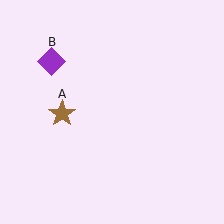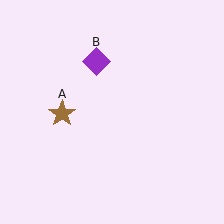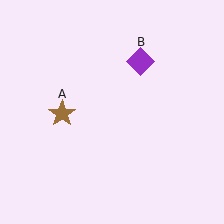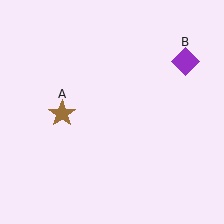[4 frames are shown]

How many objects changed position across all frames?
1 object changed position: purple diamond (object B).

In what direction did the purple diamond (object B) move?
The purple diamond (object B) moved right.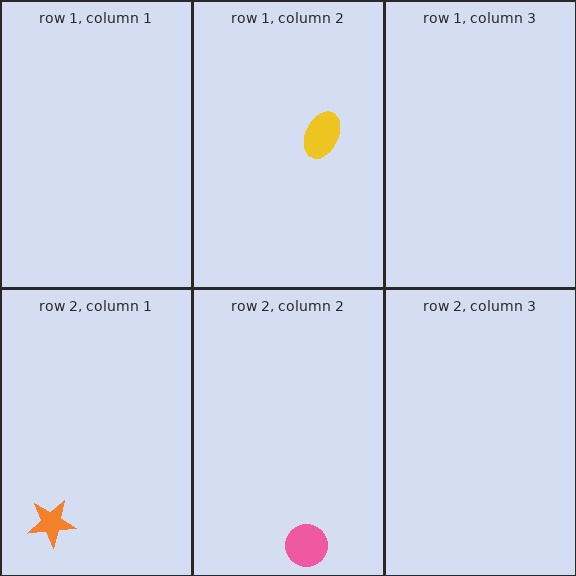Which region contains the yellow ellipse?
The row 1, column 2 region.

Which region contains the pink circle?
The row 2, column 2 region.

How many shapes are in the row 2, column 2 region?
1.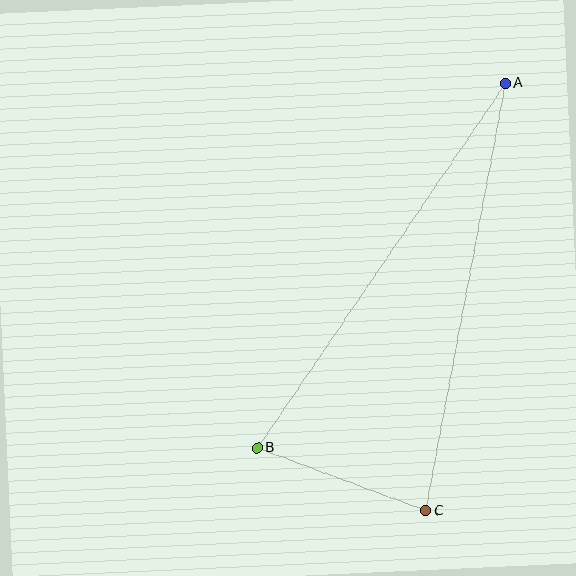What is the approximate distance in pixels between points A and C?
The distance between A and C is approximately 435 pixels.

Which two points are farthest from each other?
Points A and B are farthest from each other.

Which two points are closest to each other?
Points B and C are closest to each other.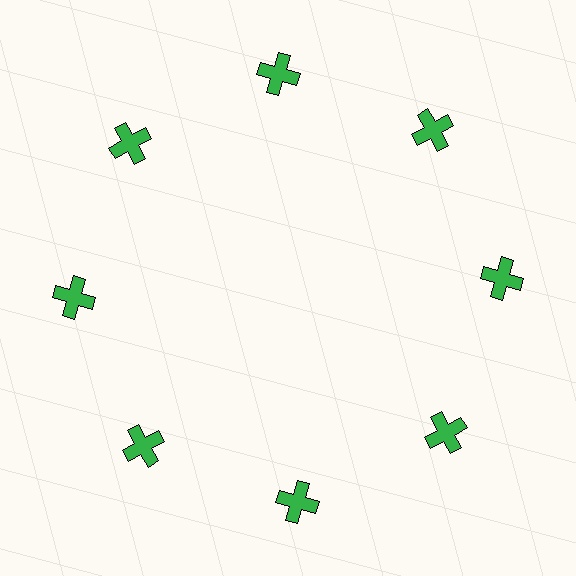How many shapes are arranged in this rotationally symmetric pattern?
There are 8 shapes, arranged in 8 groups of 1.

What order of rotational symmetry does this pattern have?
This pattern has 8-fold rotational symmetry.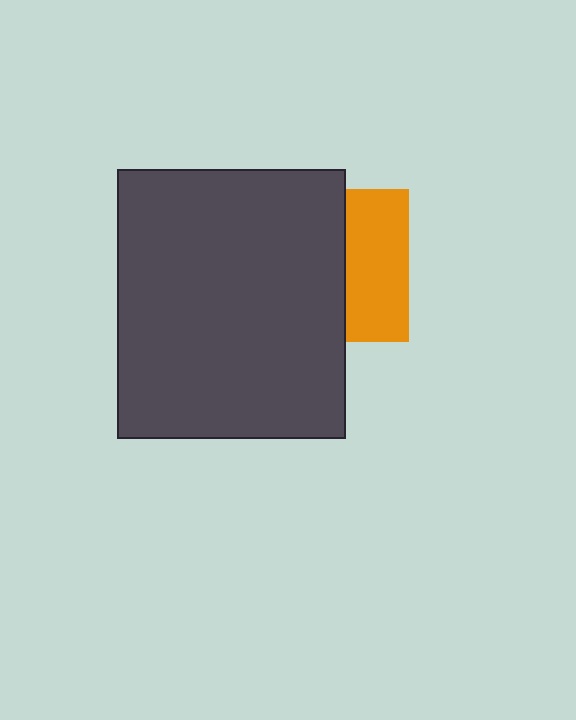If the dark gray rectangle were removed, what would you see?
You would see the complete orange square.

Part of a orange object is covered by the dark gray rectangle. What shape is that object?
It is a square.